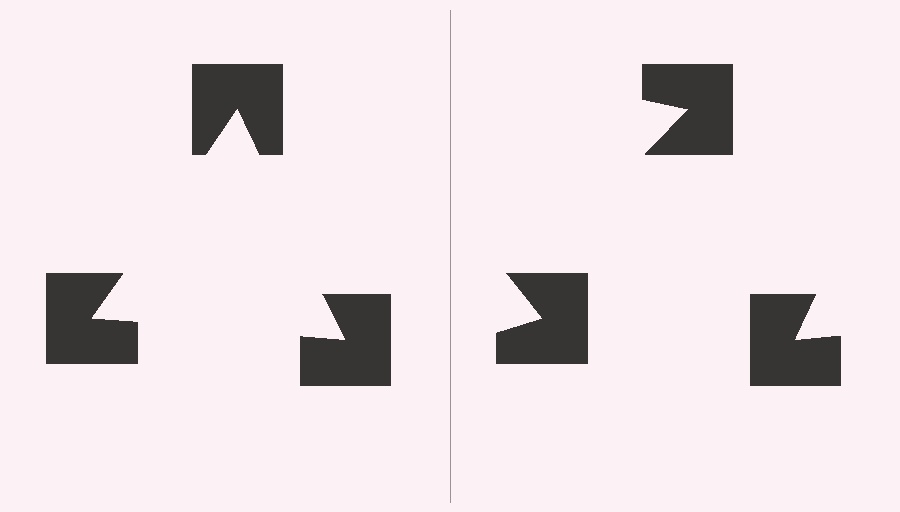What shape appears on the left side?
An illusory triangle.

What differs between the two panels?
The notched squares are positioned identically on both sides; only the wedge orientations differ. On the left they align to a triangle; on the right they are misaligned.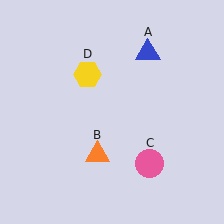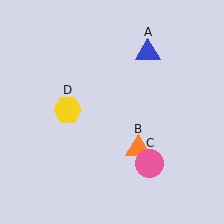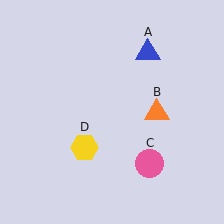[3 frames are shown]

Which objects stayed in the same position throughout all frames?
Blue triangle (object A) and pink circle (object C) remained stationary.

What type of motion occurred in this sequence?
The orange triangle (object B), yellow hexagon (object D) rotated counterclockwise around the center of the scene.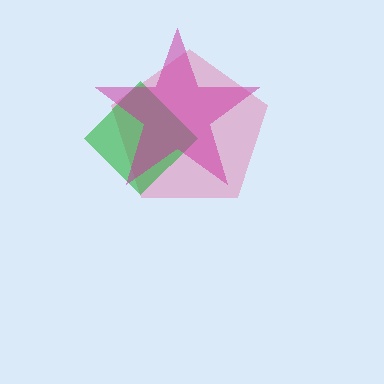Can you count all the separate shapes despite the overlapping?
Yes, there are 3 separate shapes.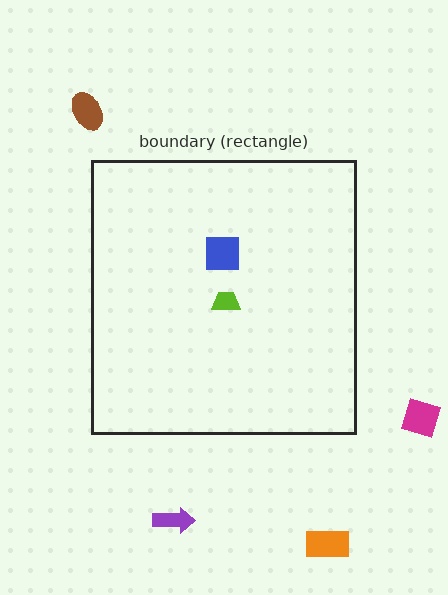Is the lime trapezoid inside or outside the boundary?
Inside.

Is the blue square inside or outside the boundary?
Inside.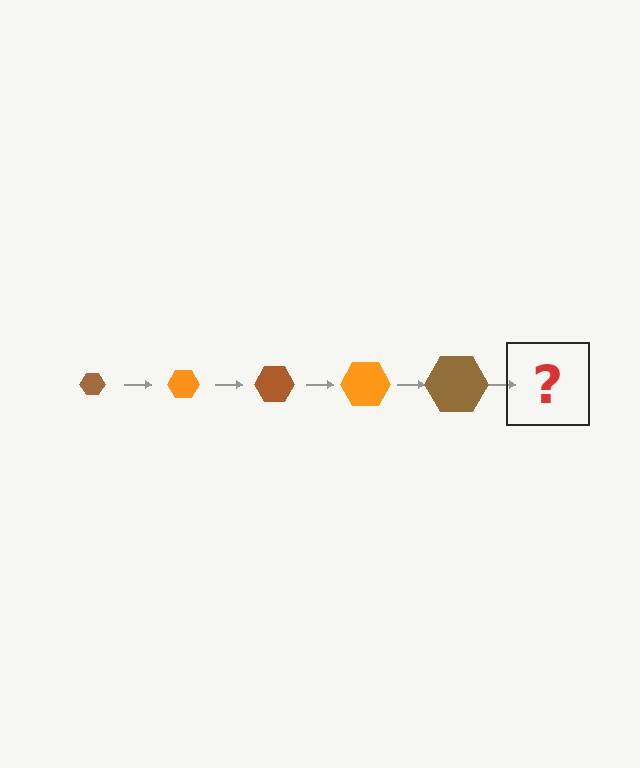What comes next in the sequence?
The next element should be an orange hexagon, larger than the previous one.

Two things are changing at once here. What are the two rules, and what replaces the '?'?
The two rules are that the hexagon grows larger each step and the color cycles through brown and orange. The '?' should be an orange hexagon, larger than the previous one.